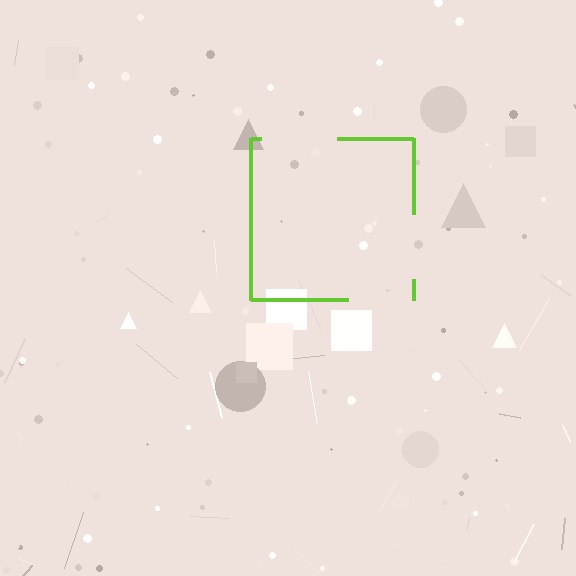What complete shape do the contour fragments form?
The contour fragments form a square.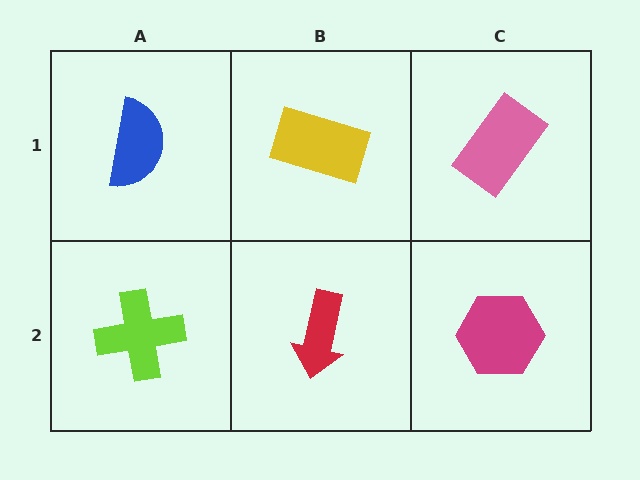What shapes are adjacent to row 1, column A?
A lime cross (row 2, column A), a yellow rectangle (row 1, column B).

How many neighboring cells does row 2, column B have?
3.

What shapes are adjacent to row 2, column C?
A pink rectangle (row 1, column C), a red arrow (row 2, column B).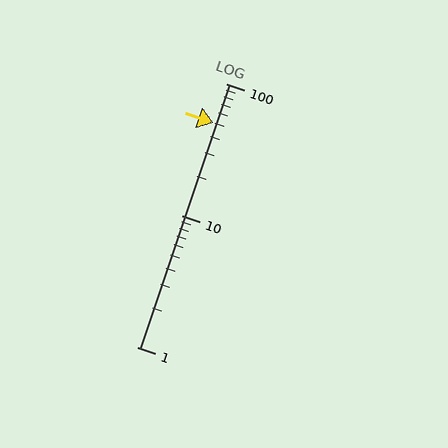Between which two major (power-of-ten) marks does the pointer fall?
The pointer is between 10 and 100.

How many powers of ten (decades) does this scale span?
The scale spans 2 decades, from 1 to 100.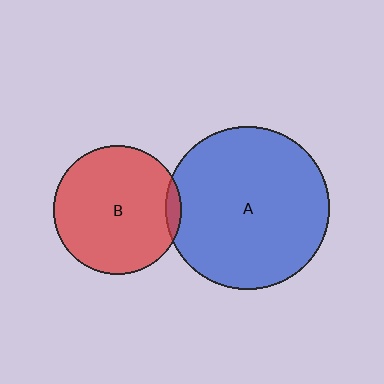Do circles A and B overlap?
Yes.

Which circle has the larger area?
Circle A (blue).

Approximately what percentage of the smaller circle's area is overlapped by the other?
Approximately 5%.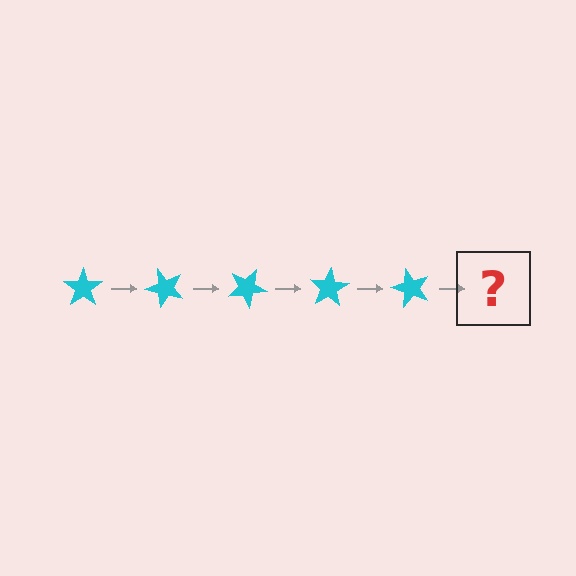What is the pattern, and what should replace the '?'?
The pattern is that the star rotates 50 degrees each step. The '?' should be a cyan star rotated 250 degrees.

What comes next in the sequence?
The next element should be a cyan star rotated 250 degrees.